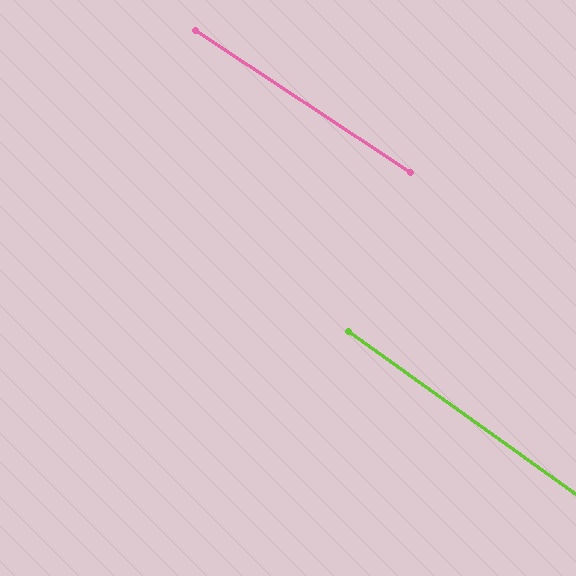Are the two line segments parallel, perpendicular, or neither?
Parallel — their directions differ by only 1.9°.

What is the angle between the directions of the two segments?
Approximately 2 degrees.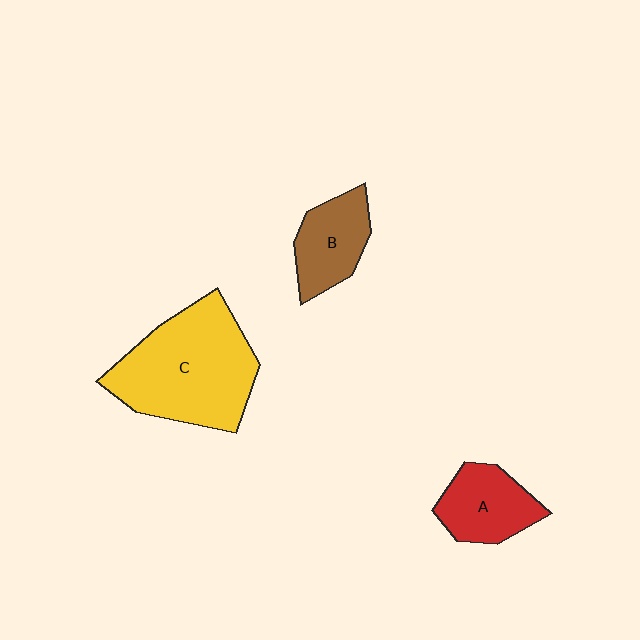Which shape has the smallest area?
Shape B (brown).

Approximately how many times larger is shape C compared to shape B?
Approximately 2.3 times.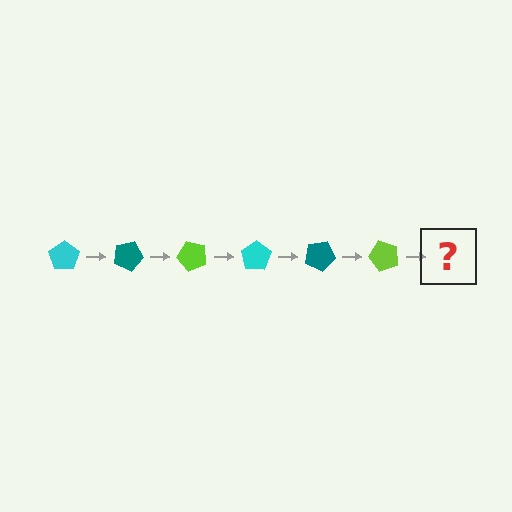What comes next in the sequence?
The next element should be a cyan pentagon, rotated 150 degrees from the start.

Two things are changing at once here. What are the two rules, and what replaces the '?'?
The two rules are that it rotates 25 degrees each step and the color cycles through cyan, teal, and lime. The '?' should be a cyan pentagon, rotated 150 degrees from the start.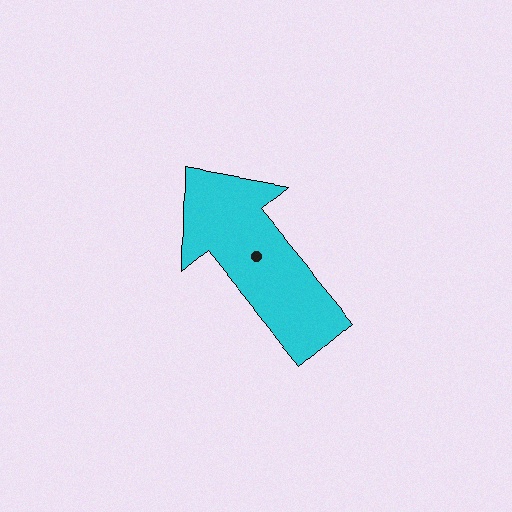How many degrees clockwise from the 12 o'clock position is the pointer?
Approximately 320 degrees.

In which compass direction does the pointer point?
Northwest.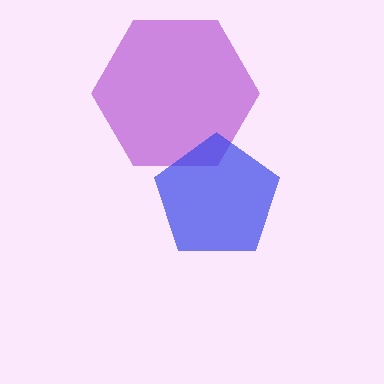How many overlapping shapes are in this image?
There are 2 overlapping shapes in the image.